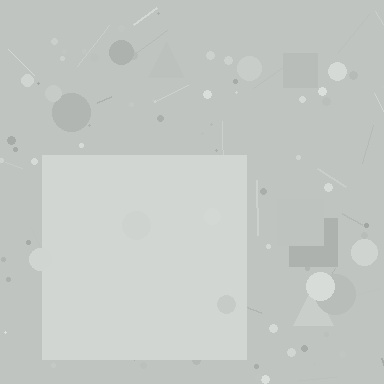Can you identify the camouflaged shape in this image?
The camouflaged shape is a square.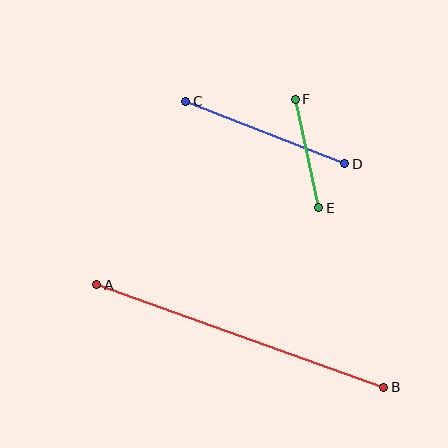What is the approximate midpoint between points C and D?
The midpoint is at approximately (265, 132) pixels.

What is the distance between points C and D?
The distance is approximately 171 pixels.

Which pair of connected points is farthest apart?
Points A and B are farthest apart.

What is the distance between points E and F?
The distance is approximately 111 pixels.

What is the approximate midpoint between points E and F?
The midpoint is at approximately (307, 153) pixels.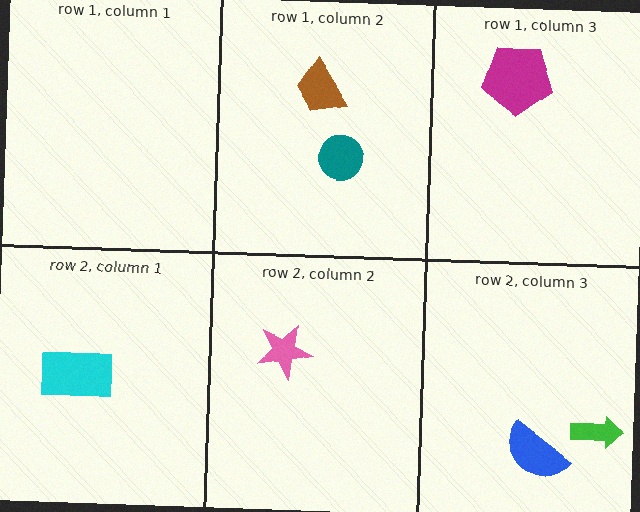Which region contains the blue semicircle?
The row 2, column 3 region.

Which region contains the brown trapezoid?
The row 1, column 2 region.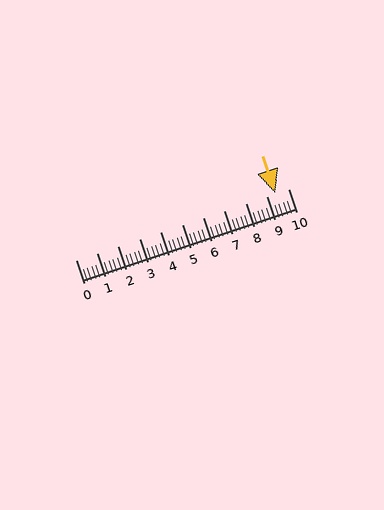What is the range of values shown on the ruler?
The ruler shows values from 0 to 10.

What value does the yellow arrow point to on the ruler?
The yellow arrow points to approximately 9.4.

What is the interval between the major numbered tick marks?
The major tick marks are spaced 1 units apart.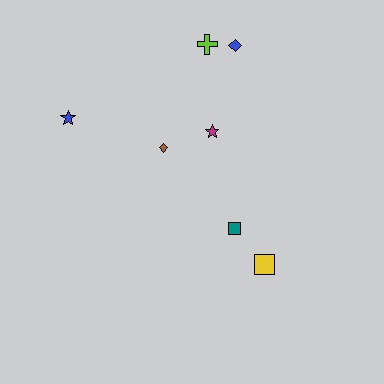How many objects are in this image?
There are 7 objects.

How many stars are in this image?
There are 2 stars.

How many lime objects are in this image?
There is 1 lime object.